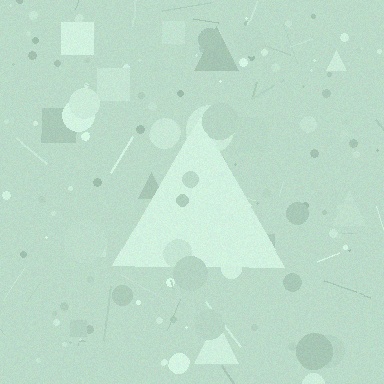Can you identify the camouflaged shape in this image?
The camouflaged shape is a triangle.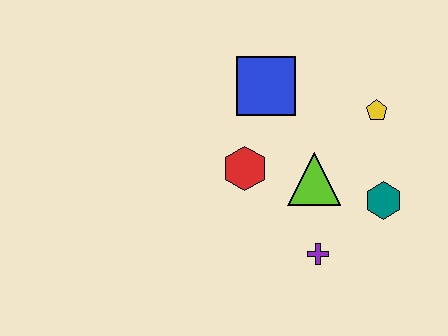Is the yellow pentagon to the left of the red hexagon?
No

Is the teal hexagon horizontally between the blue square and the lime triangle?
No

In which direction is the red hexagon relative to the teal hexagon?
The red hexagon is to the left of the teal hexagon.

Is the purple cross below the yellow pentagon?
Yes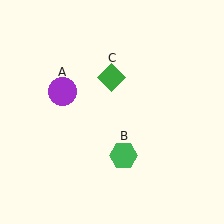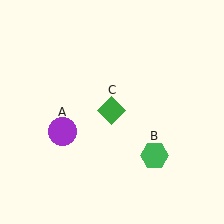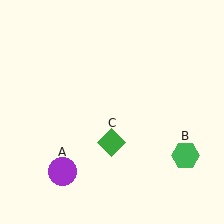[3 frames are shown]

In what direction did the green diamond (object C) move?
The green diamond (object C) moved down.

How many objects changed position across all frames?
3 objects changed position: purple circle (object A), green hexagon (object B), green diamond (object C).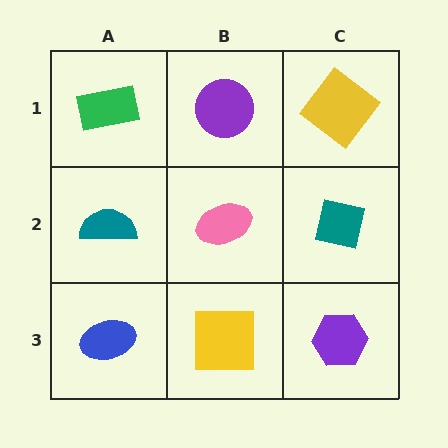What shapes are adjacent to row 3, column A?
A teal semicircle (row 2, column A), a yellow square (row 3, column B).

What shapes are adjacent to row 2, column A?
A green rectangle (row 1, column A), a blue ellipse (row 3, column A), a pink ellipse (row 2, column B).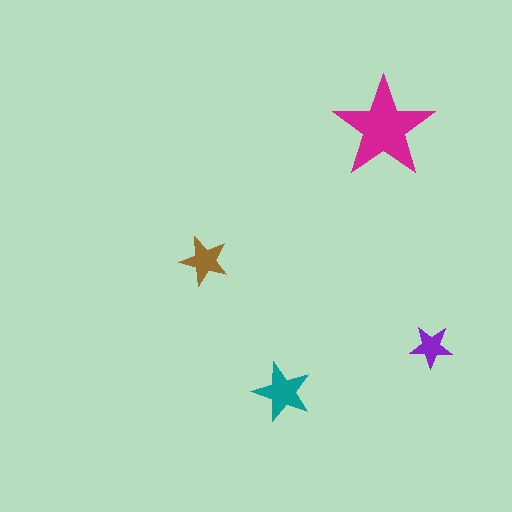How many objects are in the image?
There are 4 objects in the image.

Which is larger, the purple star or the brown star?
The brown one.